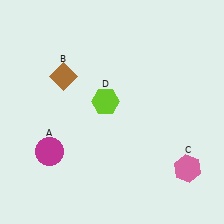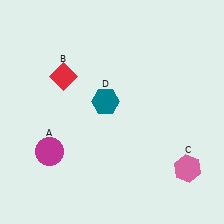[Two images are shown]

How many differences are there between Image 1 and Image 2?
There are 2 differences between the two images.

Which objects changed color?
B changed from brown to red. D changed from lime to teal.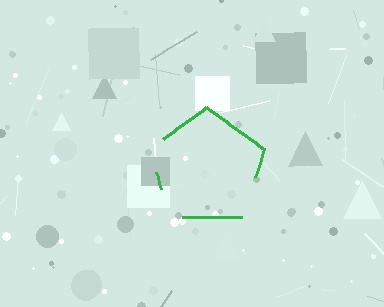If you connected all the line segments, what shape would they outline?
They would outline a pentagon.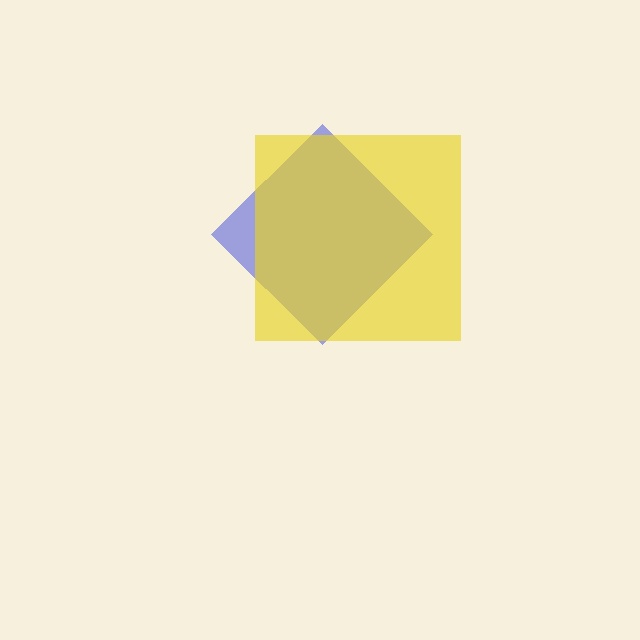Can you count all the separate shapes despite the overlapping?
Yes, there are 2 separate shapes.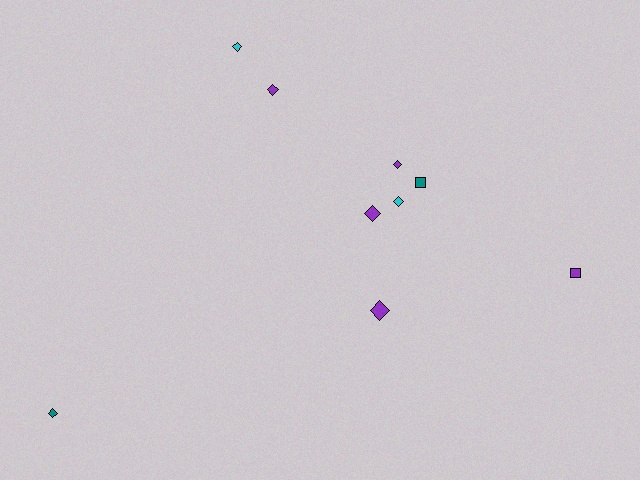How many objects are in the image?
There are 9 objects.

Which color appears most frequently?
Purple, with 5 objects.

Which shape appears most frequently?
Diamond, with 7 objects.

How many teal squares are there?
There is 1 teal square.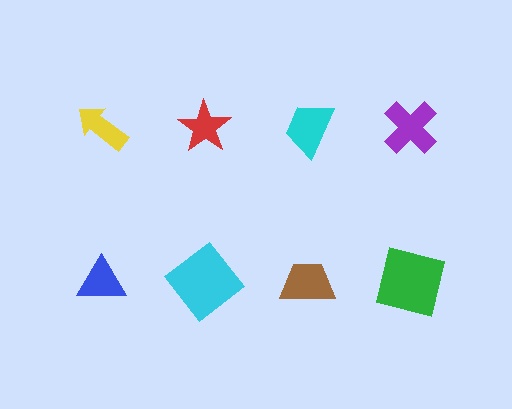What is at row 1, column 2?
A red star.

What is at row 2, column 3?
A brown trapezoid.